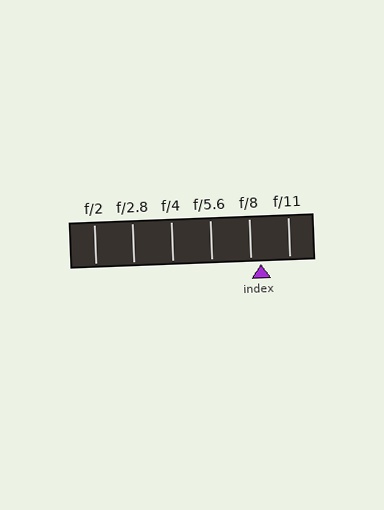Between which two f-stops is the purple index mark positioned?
The index mark is between f/8 and f/11.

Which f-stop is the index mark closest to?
The index mark is closest to f/8.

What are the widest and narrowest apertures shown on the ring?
The widest aperture shown is f/2 and the narrowest is f/11.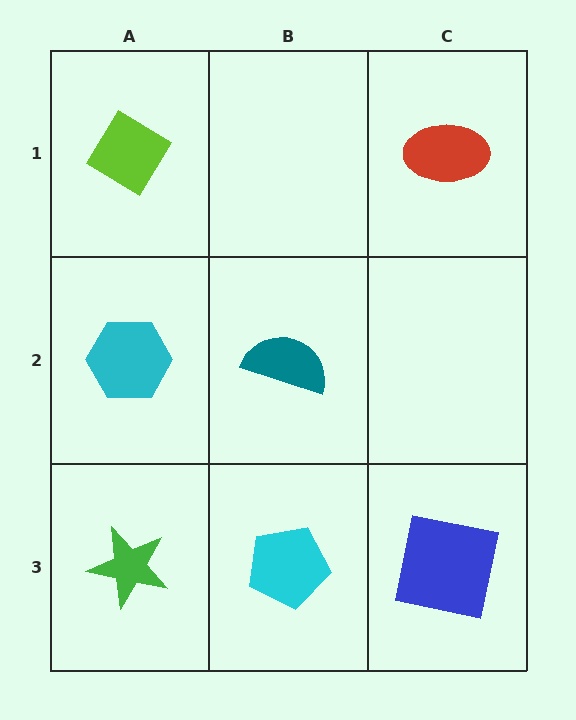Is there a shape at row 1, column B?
No, that cell is empty.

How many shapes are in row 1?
2 shapes.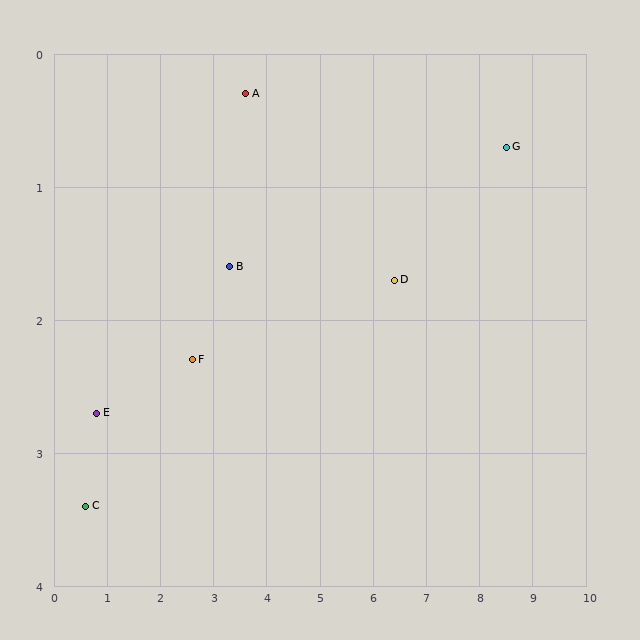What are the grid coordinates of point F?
Point F is at approximately (2.6, 2.3).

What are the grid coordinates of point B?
Point B is at approximately (3.3, 1.6).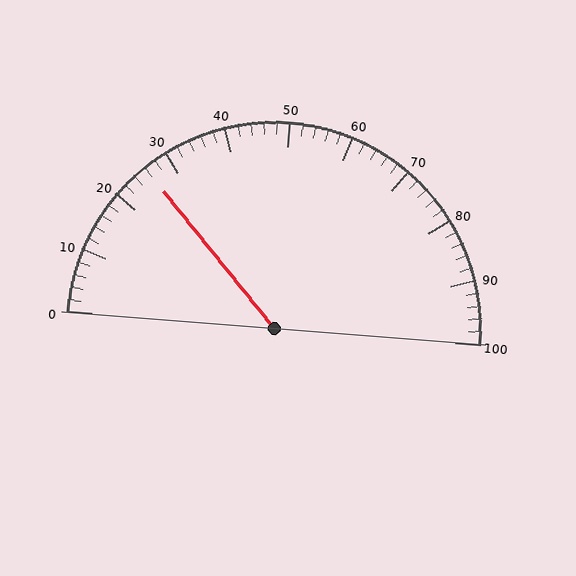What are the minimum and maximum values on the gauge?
The gauge ranges from 0 to 100.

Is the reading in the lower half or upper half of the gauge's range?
The reading is in the lower half of the range (0 to 100).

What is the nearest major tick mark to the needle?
The nearest major tick mark is 30.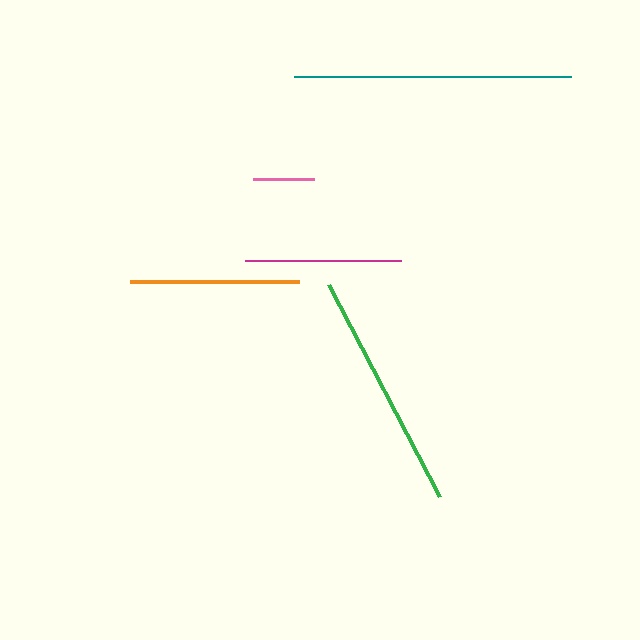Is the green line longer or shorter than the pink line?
The green line is longer than the pink line.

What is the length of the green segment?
The green segment is approximately 239 pixels long.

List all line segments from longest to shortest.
From longest to shortest: teal, green, orange, magenta, pink.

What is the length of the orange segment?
The orange segment is approximately 169 pixels long.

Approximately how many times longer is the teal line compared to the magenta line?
The teal line is approximately 1.8 times the length of the magenta line.